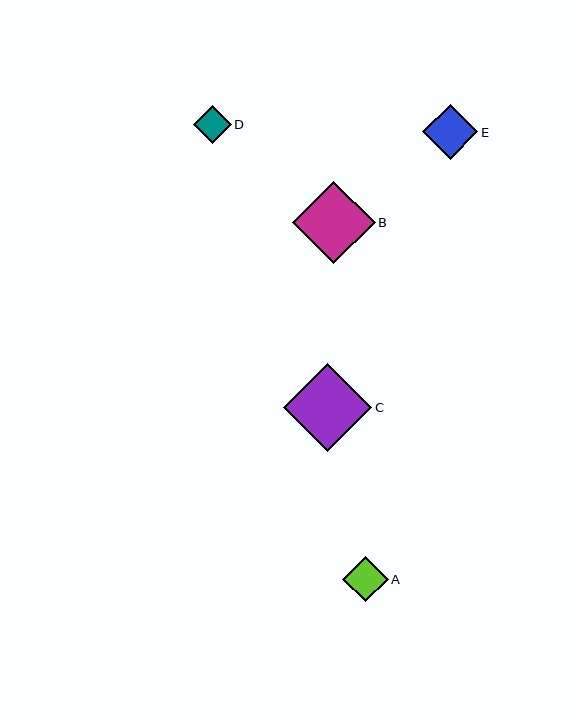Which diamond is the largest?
Diamond C is the largest with a size of approximately 88 pixels.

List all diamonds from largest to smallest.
From largest to smallest: C, B, E, A, D.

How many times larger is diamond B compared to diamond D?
Diamond B is approximately 2.2 times the size of diamond D.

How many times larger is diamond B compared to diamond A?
Diamond B is approximately 1.8 times the size of diamond A.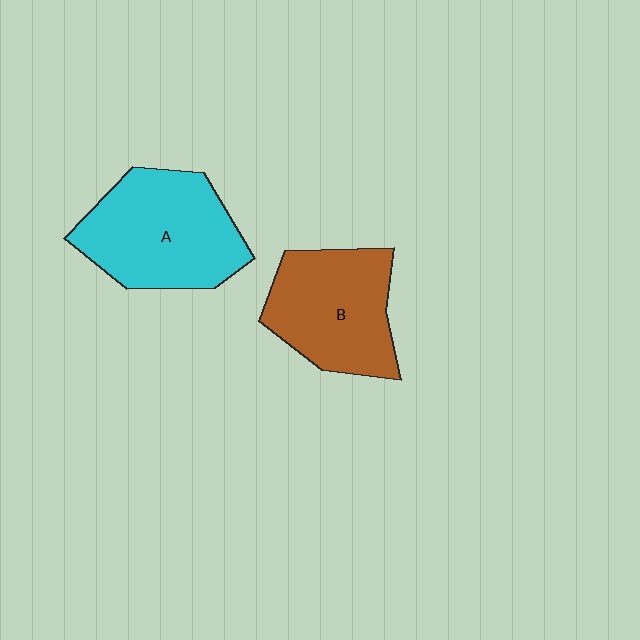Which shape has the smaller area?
Shape B (brown).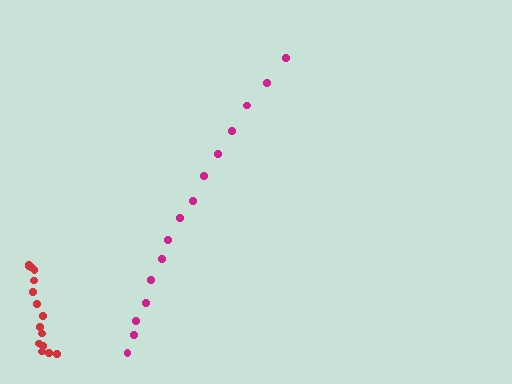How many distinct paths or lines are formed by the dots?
There are 2 distinct paths.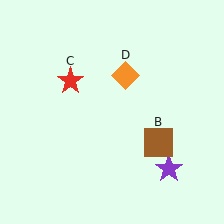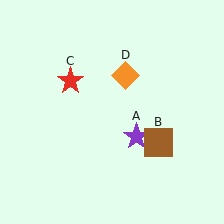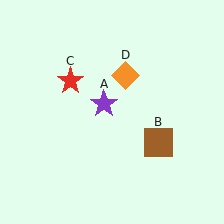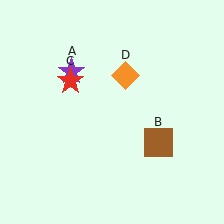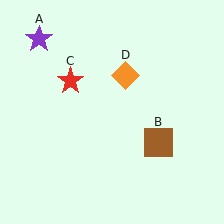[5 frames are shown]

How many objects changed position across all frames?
1 object changed position: purple star (object A).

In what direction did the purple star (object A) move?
The purple star (object A) moved up and to the left.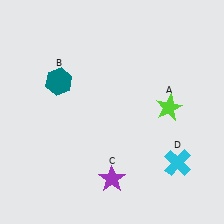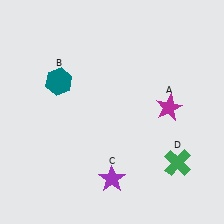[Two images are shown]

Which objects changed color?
A changed from lime to magenta. D changed from cyan to green.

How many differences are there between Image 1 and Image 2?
There are 2 differences between the two images.